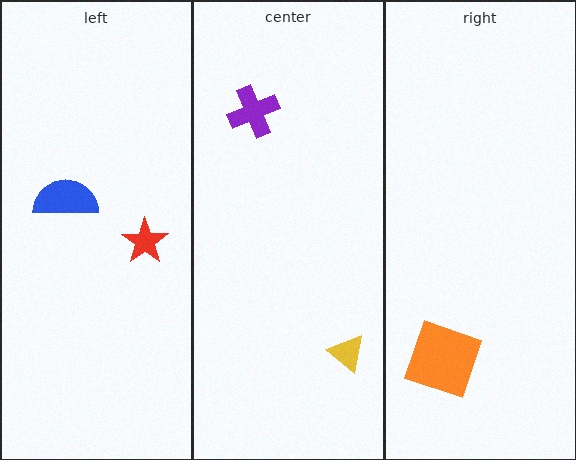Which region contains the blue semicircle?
The left region.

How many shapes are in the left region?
2.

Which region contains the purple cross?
The center region.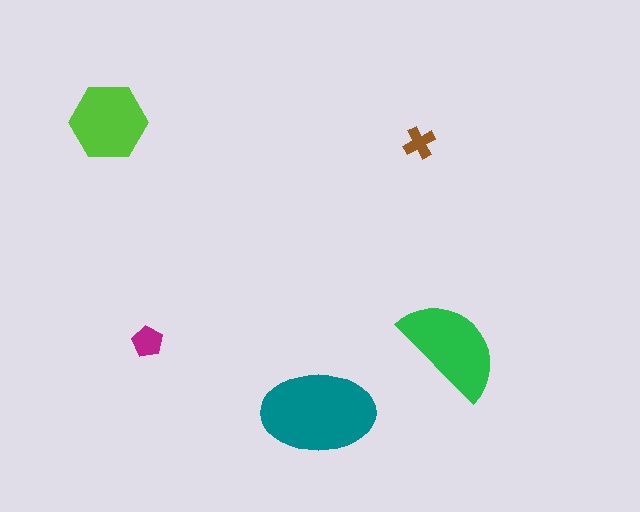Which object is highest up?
The lime hexagon is topmost.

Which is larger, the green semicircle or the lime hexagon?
The green semicircle.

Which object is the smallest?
The brown cross.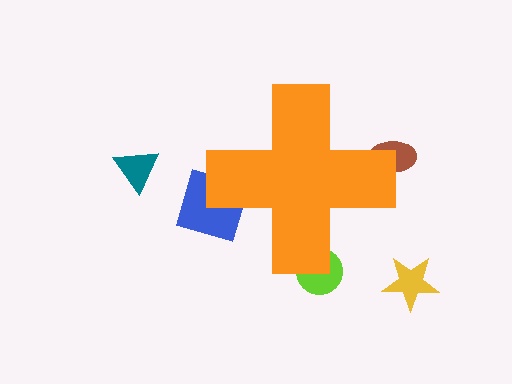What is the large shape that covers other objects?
An orange cross.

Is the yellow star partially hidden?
No, the yellow star is fully visible.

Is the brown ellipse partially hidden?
Yes, the brown ellipse is partially hidden behind the orange cross.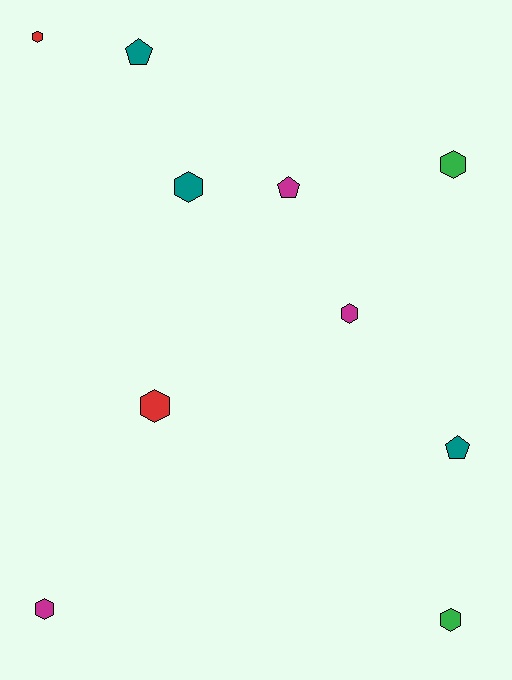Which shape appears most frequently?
Hexagon, with 7 objects.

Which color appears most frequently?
Teal, with 3 objects.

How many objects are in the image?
There are 10 objects.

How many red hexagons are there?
There are 2 red hexagons.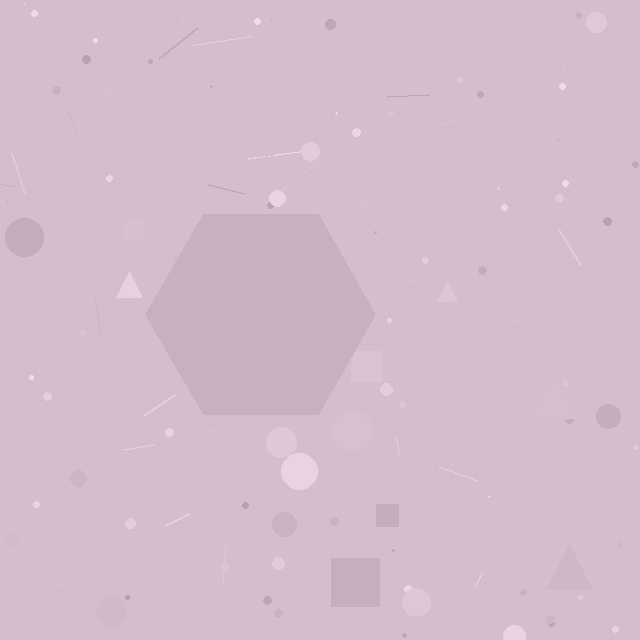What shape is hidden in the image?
A hexagon is hidden in the image.